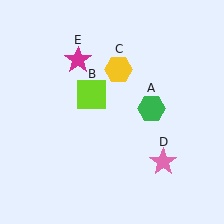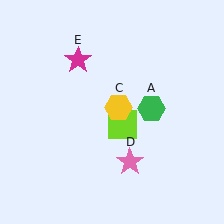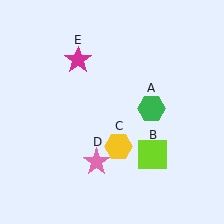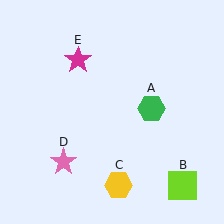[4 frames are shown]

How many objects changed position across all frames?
3 objects changed position: lime square (object B), yellow hexagon (object C), pink star (object D).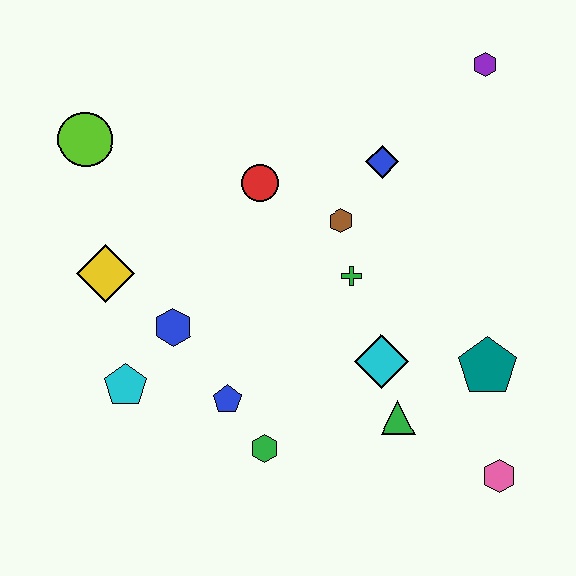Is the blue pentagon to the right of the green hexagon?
No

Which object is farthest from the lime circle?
The pink hexagon is farthest from the lime circle.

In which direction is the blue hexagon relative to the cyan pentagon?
The blue hexagon is above the cyan pentagon.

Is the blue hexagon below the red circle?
Yes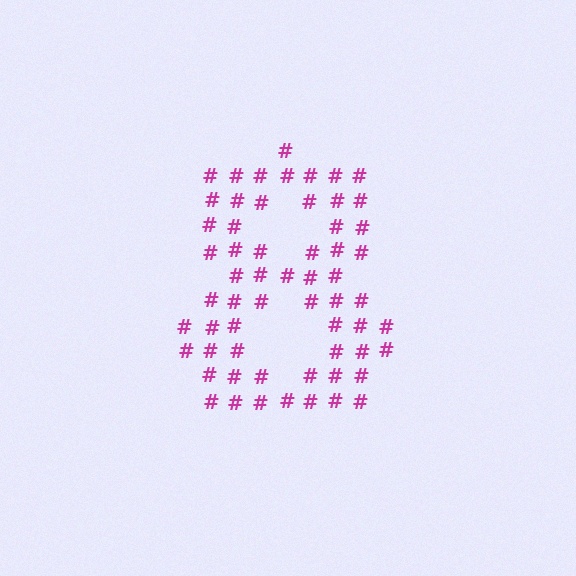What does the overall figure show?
The overall figure shows the digit 8.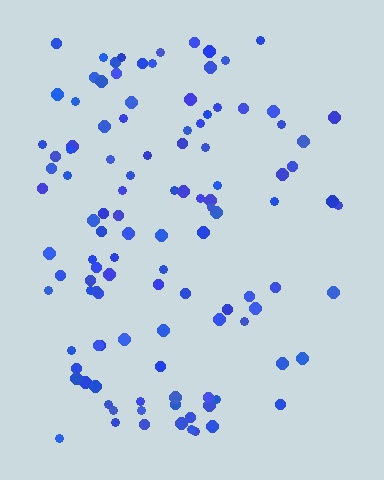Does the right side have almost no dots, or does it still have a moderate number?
Still a moderate number, just noticeably fewer than the left.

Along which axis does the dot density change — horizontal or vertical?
Horizontal.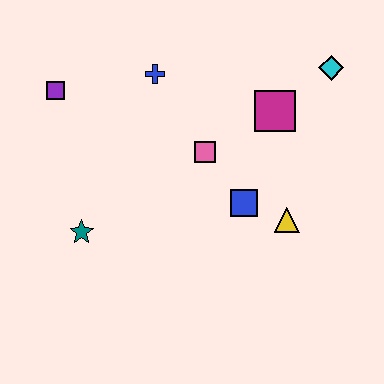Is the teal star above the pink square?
No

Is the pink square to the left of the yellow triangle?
Yes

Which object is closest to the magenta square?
The cyan diamond is closest to the magenta square.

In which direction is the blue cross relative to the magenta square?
The blue cross is to the left of the magenta square.